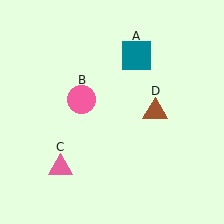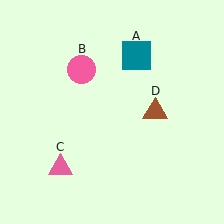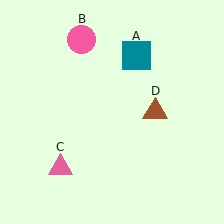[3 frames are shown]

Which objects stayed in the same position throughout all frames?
Teal square (object A) and pink triangle (object C) and brown triangle (object D) remained stationary.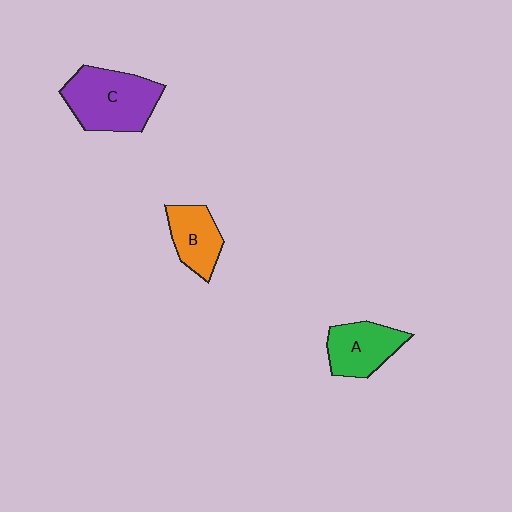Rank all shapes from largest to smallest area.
From largest to smallest: C (purple), A (green), B (orange).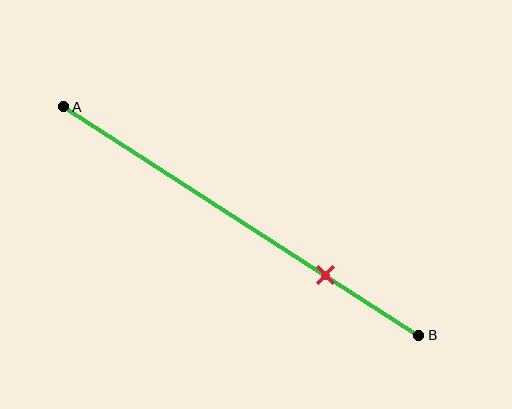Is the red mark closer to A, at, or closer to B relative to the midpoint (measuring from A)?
The red mark is closer to point B than the midpoint of segment AB.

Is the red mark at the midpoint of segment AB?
No, the mark is at about 75% from A, not at the 50% midpoint.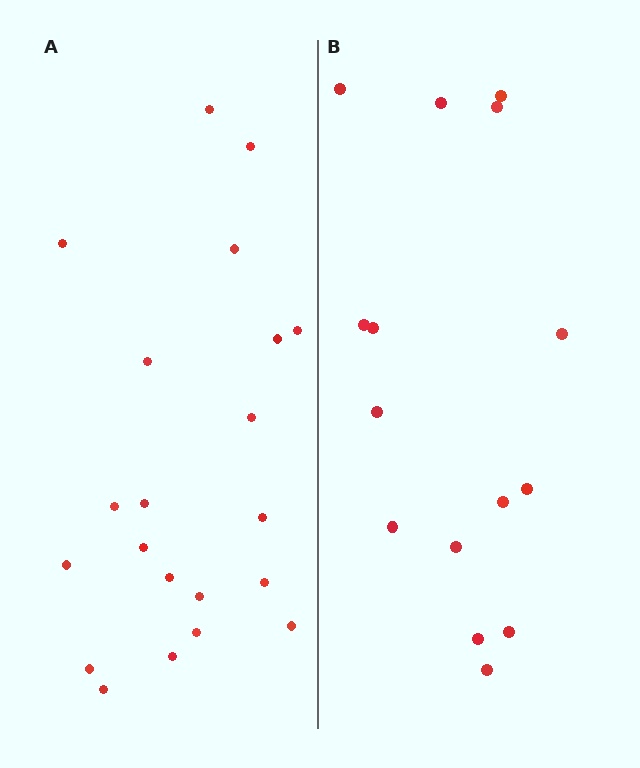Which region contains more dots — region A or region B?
Region A (the left region) has more dots.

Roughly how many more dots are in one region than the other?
Region A has about 6 more dots than region B.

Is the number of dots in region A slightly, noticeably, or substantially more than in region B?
Region A has noticeably more, but not dramatically so. The ratio is roughly 1.4 to 1.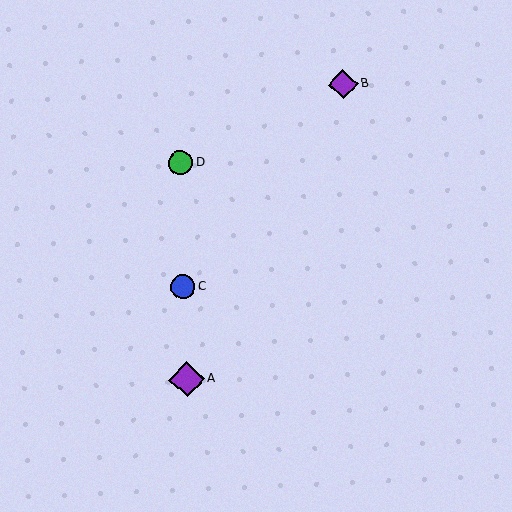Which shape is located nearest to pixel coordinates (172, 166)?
The green circle (labeled D) at (180, 163) is nearest to that location.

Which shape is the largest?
The purple diamond (labeled A) is the largest.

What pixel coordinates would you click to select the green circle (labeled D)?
Click at (180, 163) to select the green circle D.